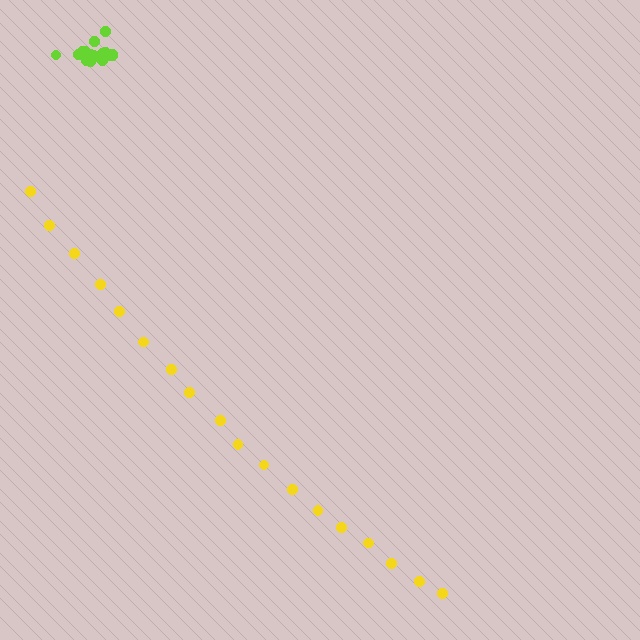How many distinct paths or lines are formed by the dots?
There are 2 distinct paths.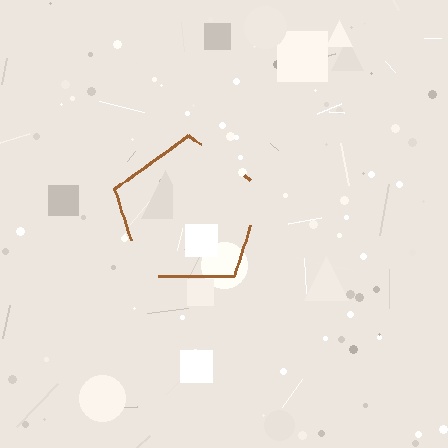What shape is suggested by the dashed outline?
The dashed outline suggests a pentagon.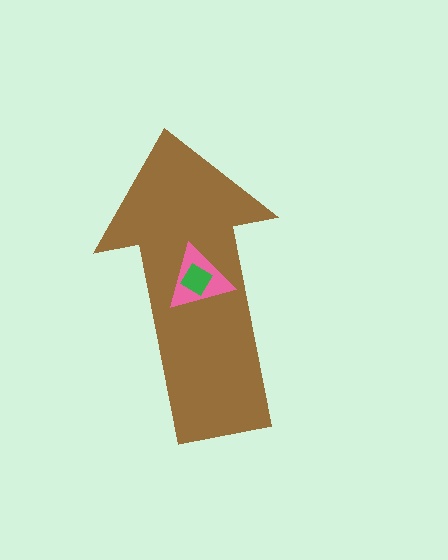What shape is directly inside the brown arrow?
The pink triangle.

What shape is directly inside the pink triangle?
The green diamond.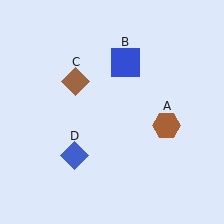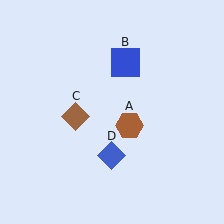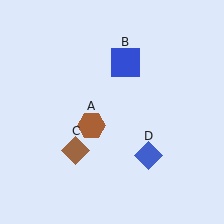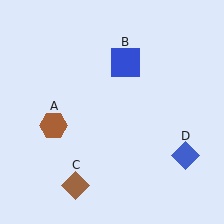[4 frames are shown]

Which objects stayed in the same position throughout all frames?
Blue square (object B) remained stationary.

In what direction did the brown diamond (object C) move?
The brown diamond (object C) moved down.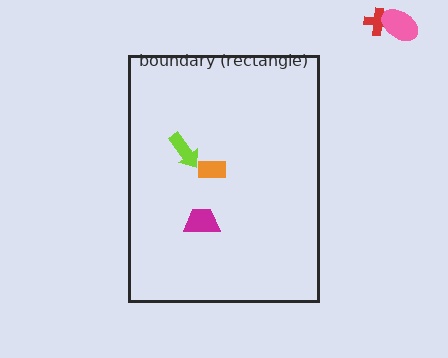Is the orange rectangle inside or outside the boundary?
Inside.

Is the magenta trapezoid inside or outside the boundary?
Inside.